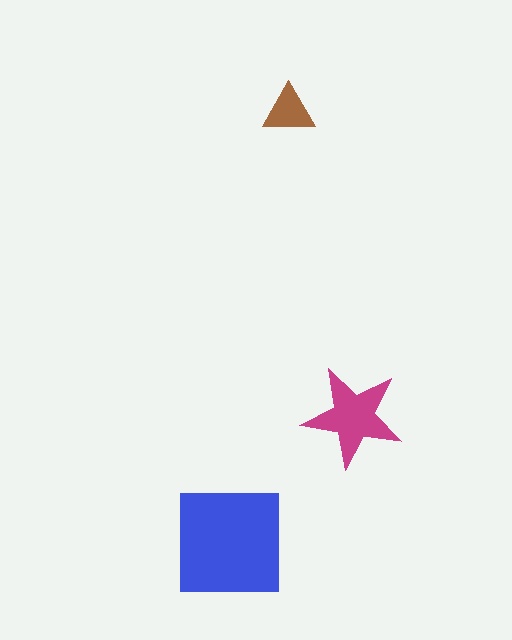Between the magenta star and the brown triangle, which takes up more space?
The magenta star.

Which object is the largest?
The blue square.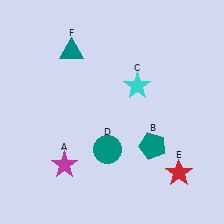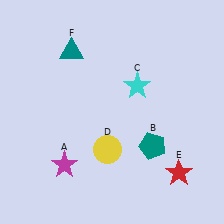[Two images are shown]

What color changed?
The circle (D) changed from teal in Image 1 to yellow in Image 2.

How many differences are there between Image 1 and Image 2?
There is 1 difference between the two images.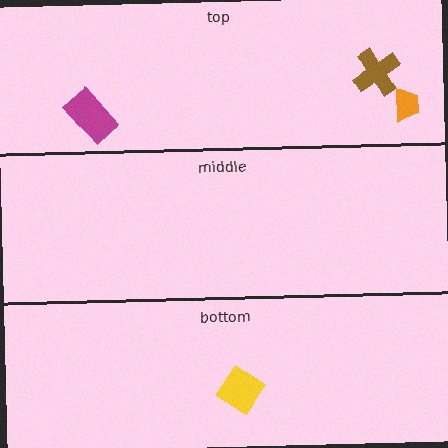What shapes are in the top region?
The brown cross, the magenta rectangle, the orange trapezoid.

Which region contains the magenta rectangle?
The top region.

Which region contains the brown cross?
The top region.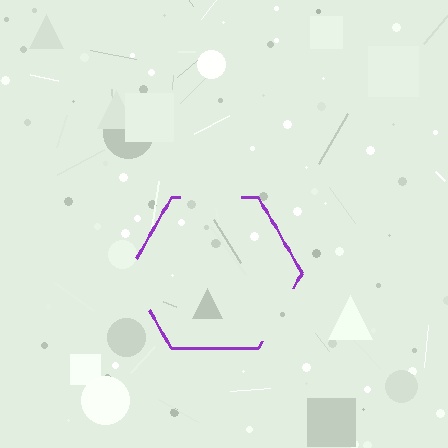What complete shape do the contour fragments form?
The contour fragments form a hexagon.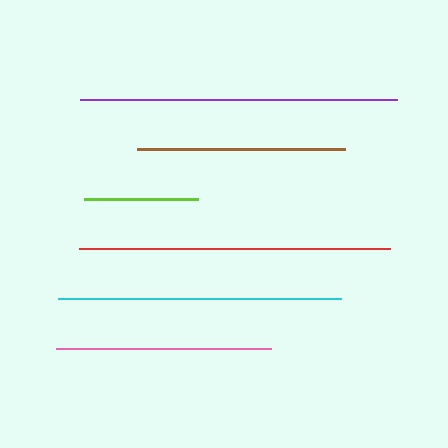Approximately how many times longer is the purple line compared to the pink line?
The purple line is approximately 1.5 times the length of the pink line.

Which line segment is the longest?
The purple line is the longest at approximately 317 pixels.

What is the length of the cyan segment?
The cyan segment is approximately 283 pixels long.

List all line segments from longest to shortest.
From longest to shortest: purple, red, cyan, pink, brown, lime.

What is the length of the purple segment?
The purple segment is approximately 317 pixels long.